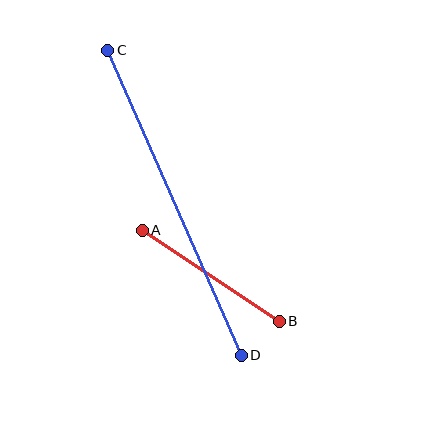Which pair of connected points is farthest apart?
Points C and D are farthest apart.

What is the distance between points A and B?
The distance is approximately 164 pixels.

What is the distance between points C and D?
The distance is approximately 333 pixels.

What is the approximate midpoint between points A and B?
The midpoint is at approximately (211, 276) pixels.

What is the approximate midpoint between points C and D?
The midpoint is at approximately (174, 203) pixels.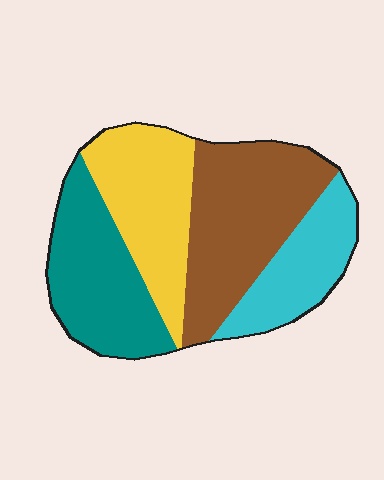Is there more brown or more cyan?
Brown.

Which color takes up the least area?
Cyan, at roughly 20%.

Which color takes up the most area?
Brown, at roughly 30%.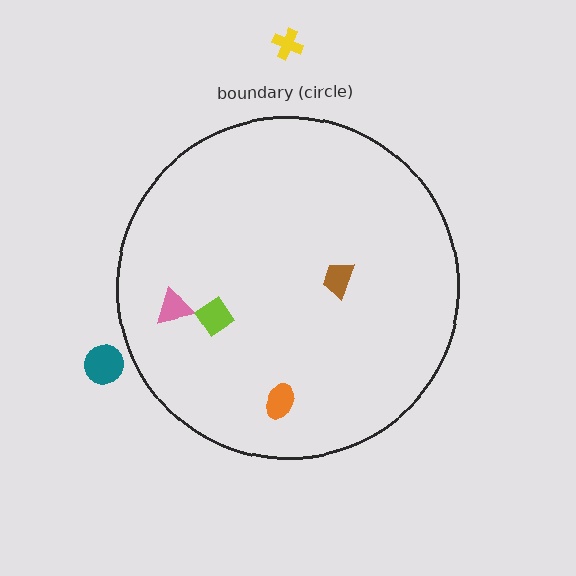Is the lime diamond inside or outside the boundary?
Inside.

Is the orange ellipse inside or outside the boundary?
Inside.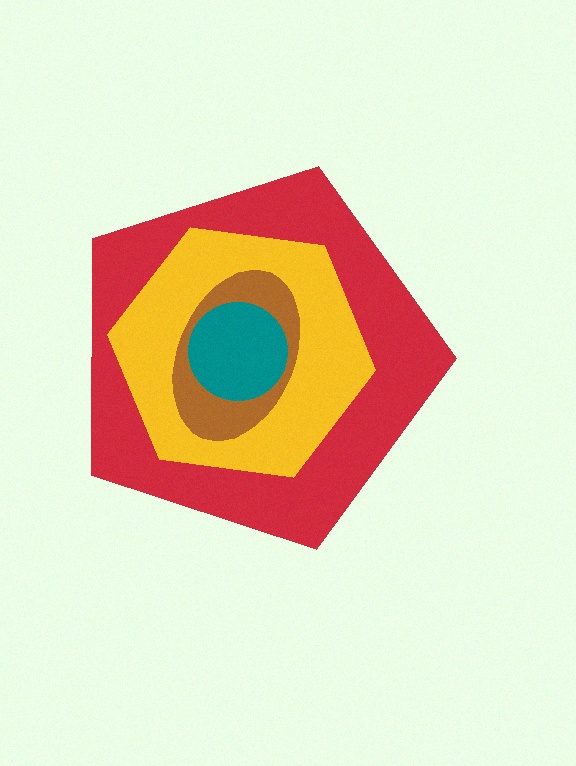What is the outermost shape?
The red pentagon.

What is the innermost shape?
The teal circle.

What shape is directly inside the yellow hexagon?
The brown ellipse.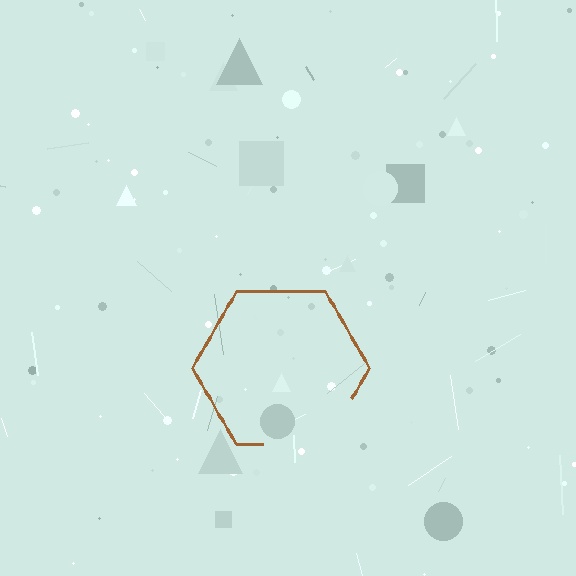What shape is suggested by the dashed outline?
The dashed outline suggests a hexagon.